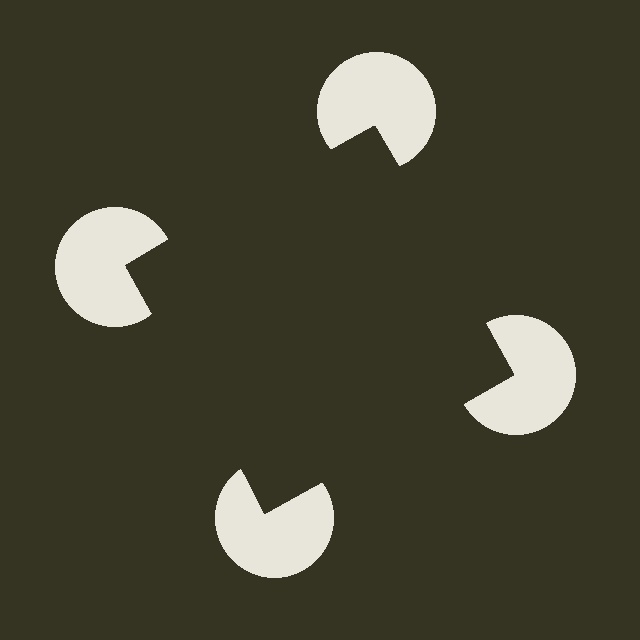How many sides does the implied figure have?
4 sides.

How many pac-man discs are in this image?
There are 4 — one at each vertex of the illusory square.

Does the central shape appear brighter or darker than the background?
It typically appears slightly darker than the background, even though no actual brightness change is drawn.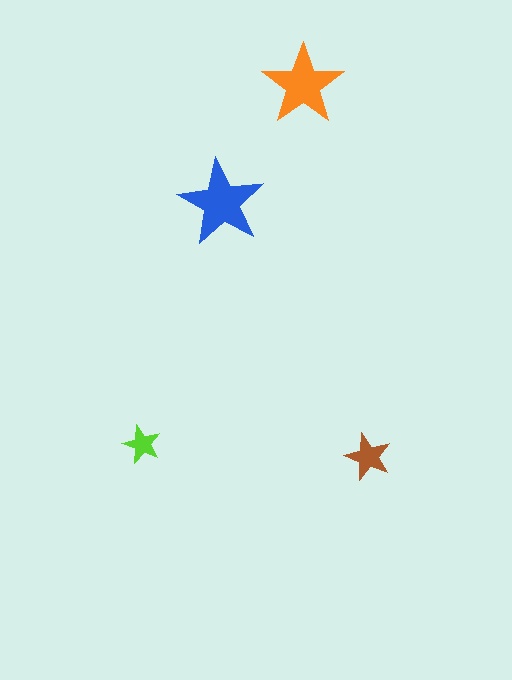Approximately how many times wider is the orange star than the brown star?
About 1.5 times wider.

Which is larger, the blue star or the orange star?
The blue one.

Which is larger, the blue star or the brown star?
The blue one.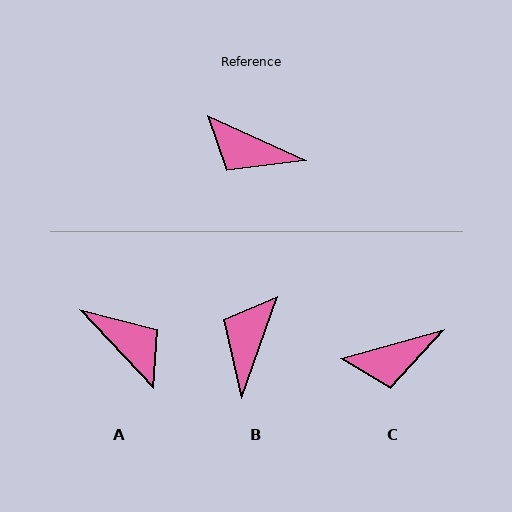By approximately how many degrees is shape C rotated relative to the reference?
Approximately 40 degrees counter-clockwise.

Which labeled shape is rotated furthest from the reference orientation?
A, about 158 degrees away.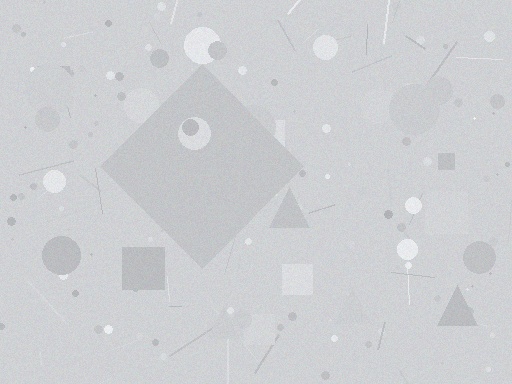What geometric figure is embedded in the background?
A diamond is embedded in the background.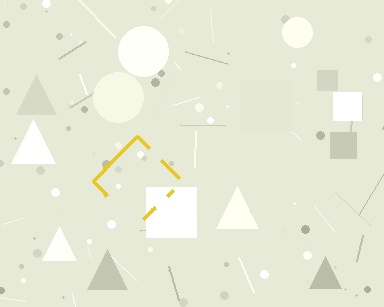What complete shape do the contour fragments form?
The contour fragments form a diamond.